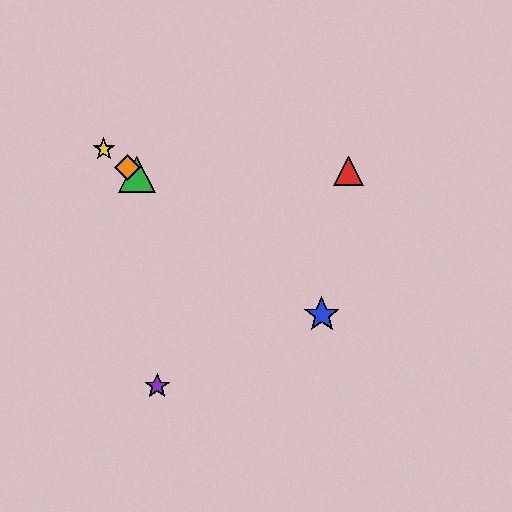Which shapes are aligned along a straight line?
The blue star, the green triangle, the yellow star, the orange diamond are aligned along a straight line.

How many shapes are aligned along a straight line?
4 shapes (the blue star, the green triangle, the yellow star, the orange diamond) are aligned along a straight line.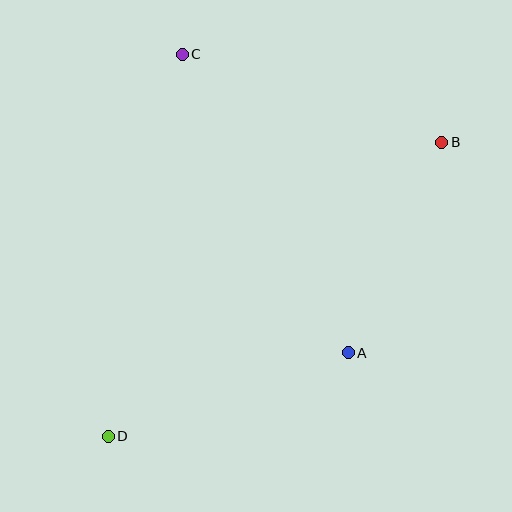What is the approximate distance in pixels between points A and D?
The distance between A and D is approximately 254 pixels.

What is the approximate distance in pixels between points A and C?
The distance between A and C is approximately 341 pixels.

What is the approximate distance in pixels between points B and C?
The distance between B and C is approximately 274 pixels.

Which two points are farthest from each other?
Points B and D are farthest from each other.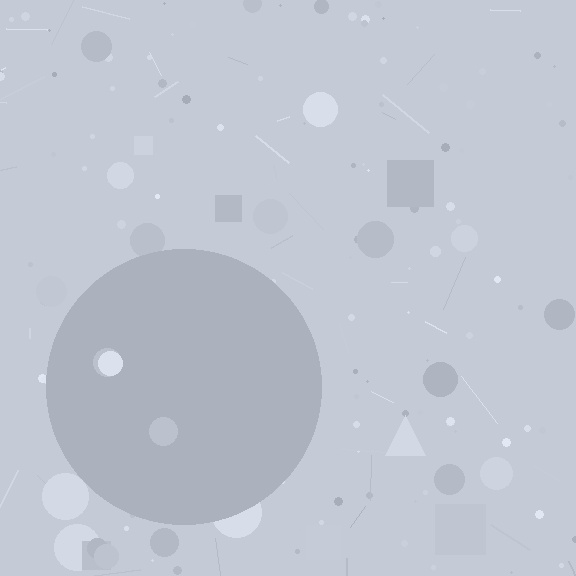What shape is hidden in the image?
A circle is hidden in the image.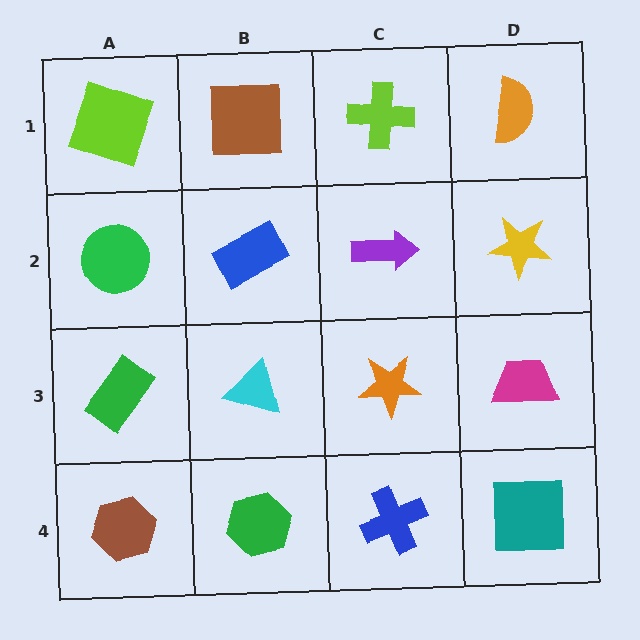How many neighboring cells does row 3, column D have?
3.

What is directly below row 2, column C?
An orange star.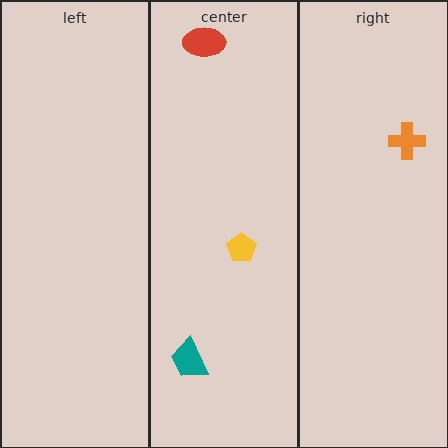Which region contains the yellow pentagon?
The center region.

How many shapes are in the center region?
3.